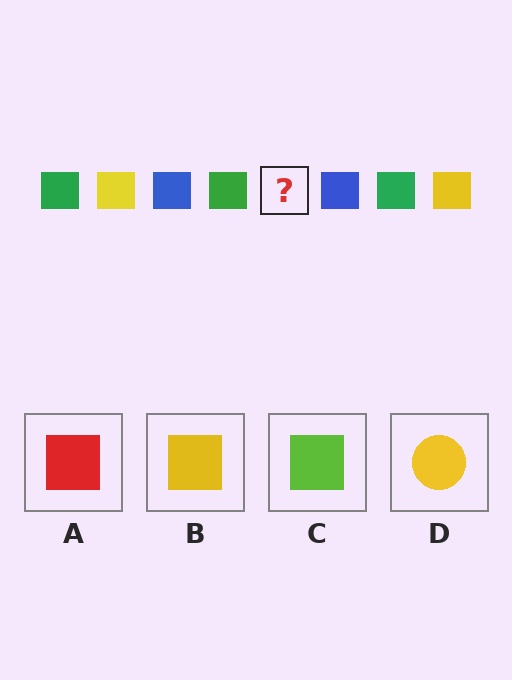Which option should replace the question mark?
Option B.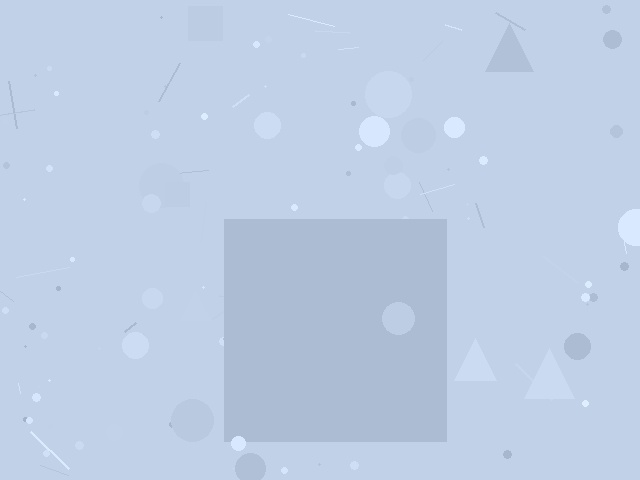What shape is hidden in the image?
A square is hidden in the image.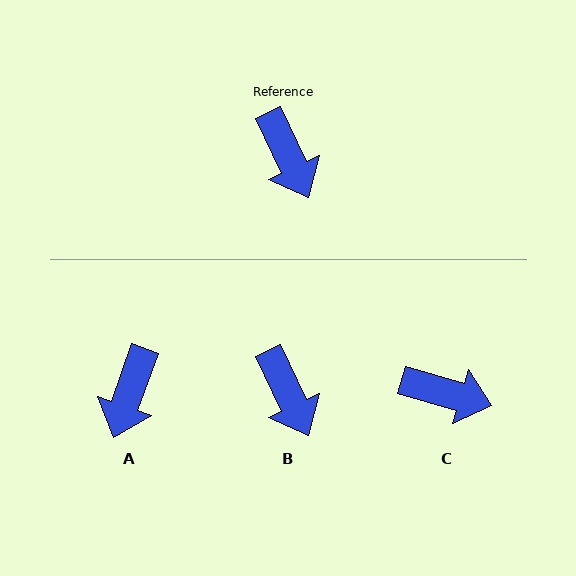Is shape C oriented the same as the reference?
No, it is off by about 48 degrees.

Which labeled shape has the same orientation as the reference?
B.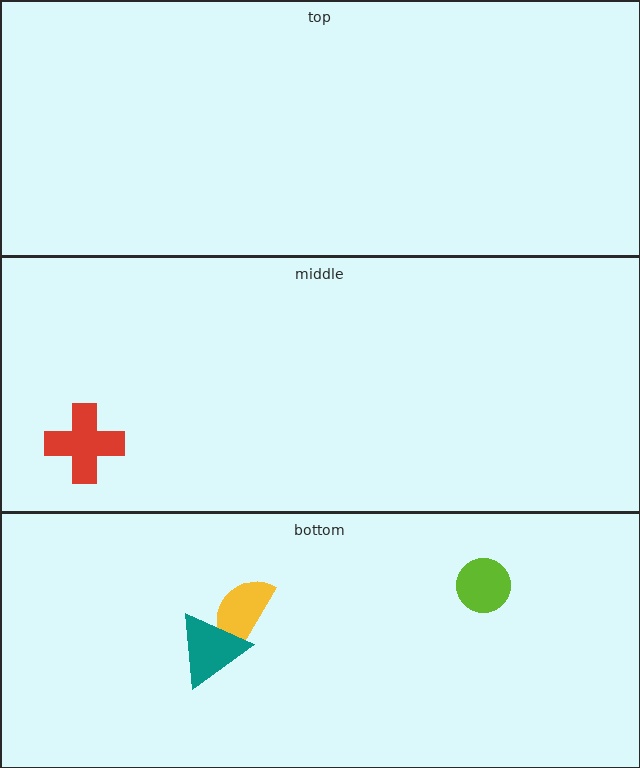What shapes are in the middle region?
The red cross.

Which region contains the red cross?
The middle region.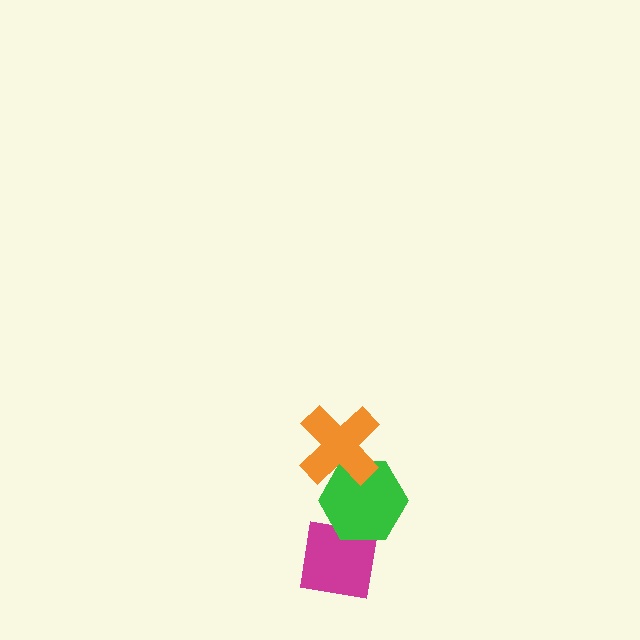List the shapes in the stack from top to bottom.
From top to bottom: the orange cross, the green hexagon, the magenta square.